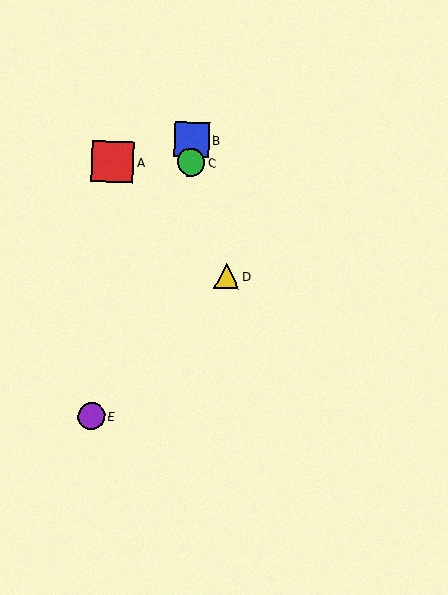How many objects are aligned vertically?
2 objects (B, C) are aligned vertically.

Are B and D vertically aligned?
No, B is at x≈192 and D is at x≈227.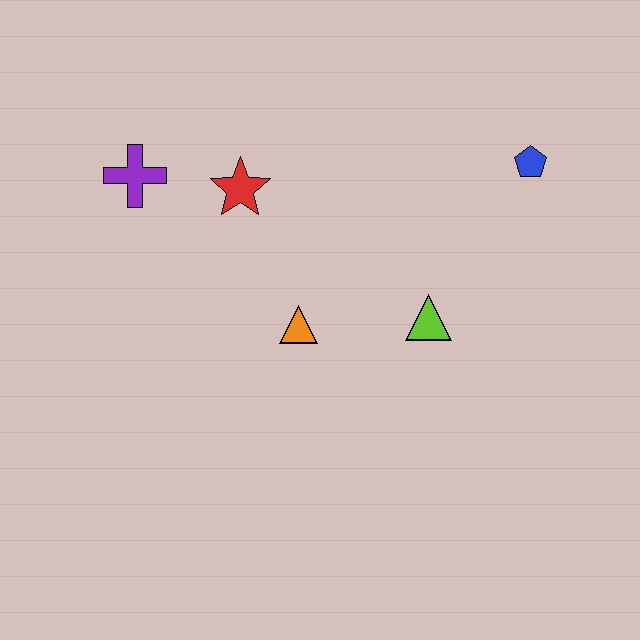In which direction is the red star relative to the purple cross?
The red star is to the right of the purple cross.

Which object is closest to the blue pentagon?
The lime triangle is closest to the blue pentagon.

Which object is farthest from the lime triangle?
The purple cross is farthest from the lime triangle.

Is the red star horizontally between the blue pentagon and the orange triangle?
No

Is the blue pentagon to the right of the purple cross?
Yes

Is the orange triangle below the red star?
Yes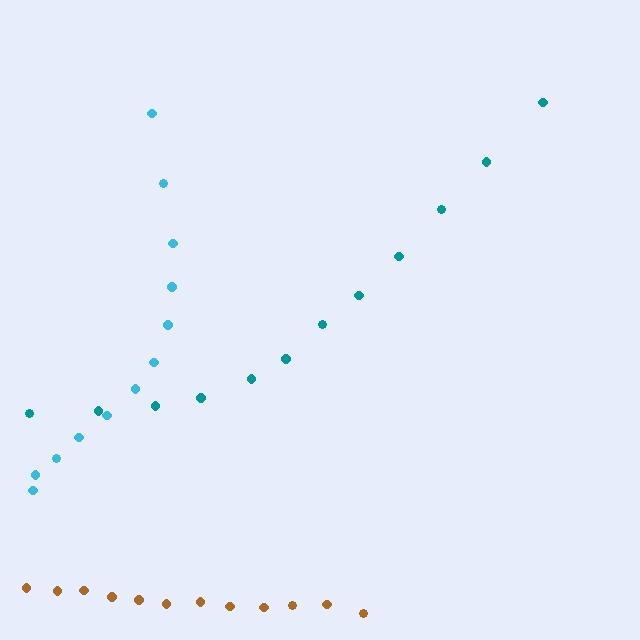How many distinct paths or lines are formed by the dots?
There are 3 distinct paths.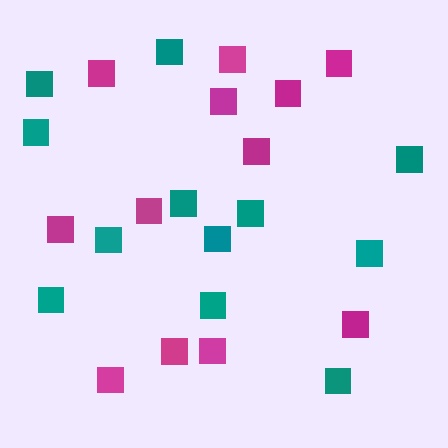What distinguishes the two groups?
There are 2 groups: one group of magenta squares (12) and one group of teal squares (12).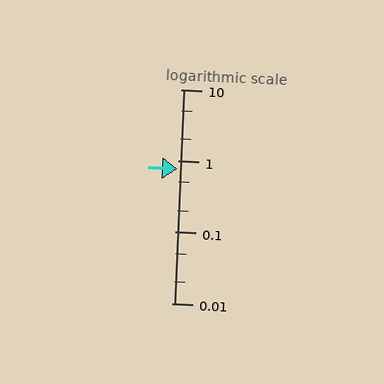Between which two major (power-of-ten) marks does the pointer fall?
The pointer is between 0.1 and 1.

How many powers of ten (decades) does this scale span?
The scale spans 3 decades, from 0.01 to 10.